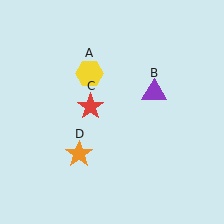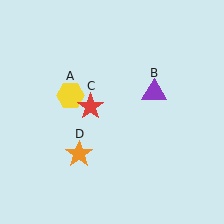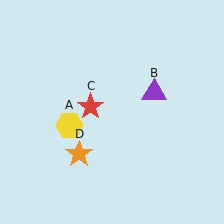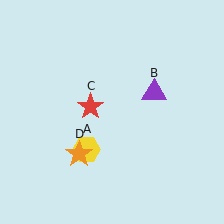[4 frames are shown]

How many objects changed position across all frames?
1 object changed position: yellow hexagon (object A).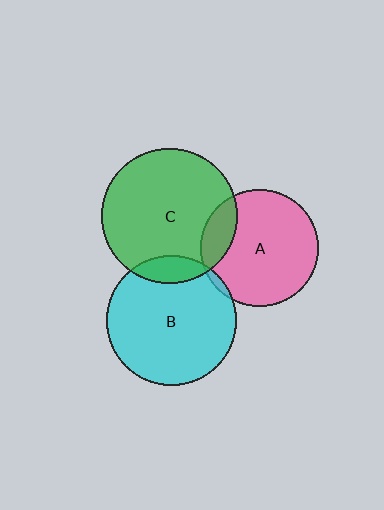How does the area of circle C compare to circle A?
Approximately 1.3 times.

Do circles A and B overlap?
Yes.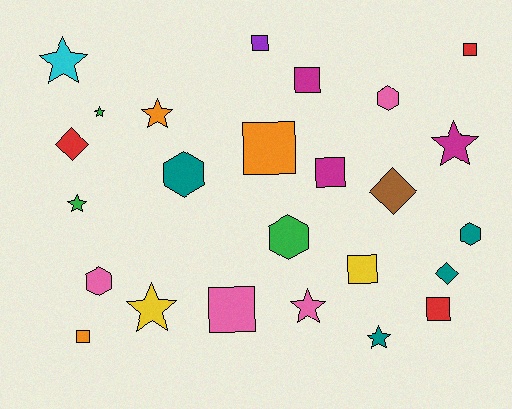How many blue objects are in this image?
There are no blue objects.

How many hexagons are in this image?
There are 5 hexagons.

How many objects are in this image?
There are 25 objects.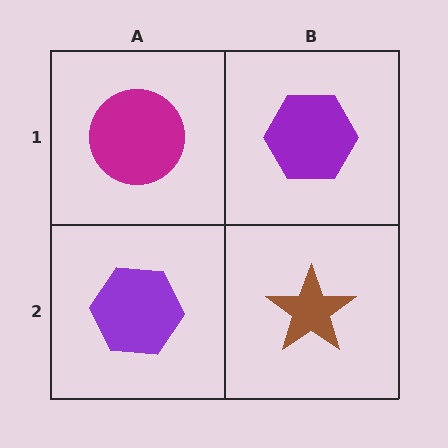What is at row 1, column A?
A magenta circle.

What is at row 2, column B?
A brown star.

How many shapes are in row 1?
2 shapes.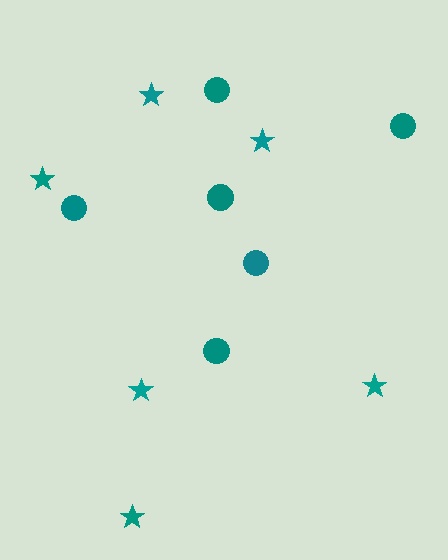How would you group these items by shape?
There are 2 groups: one group of stars (6) and one group of circles (6).